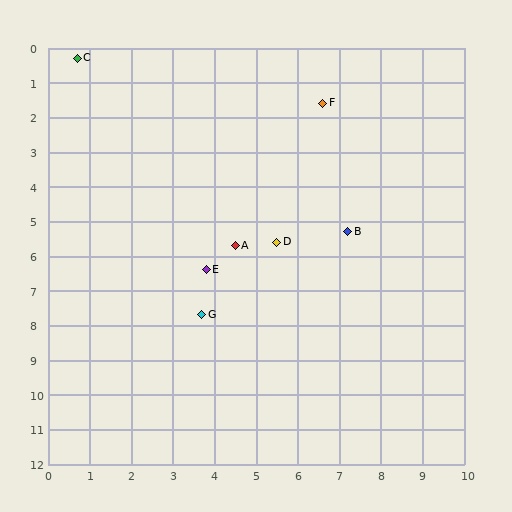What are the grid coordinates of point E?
Point E is at approximately (3.8, 6.4).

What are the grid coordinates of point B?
Point B is at approximately (7.2, 5.3).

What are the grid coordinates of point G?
Point G is at approximately (3.7, 7.7).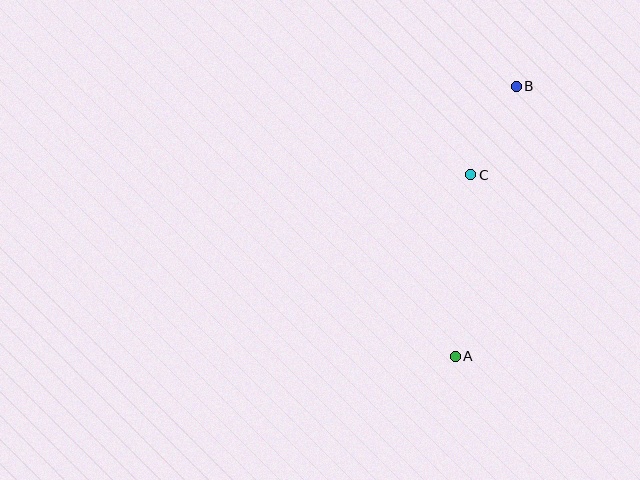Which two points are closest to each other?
Points B and C are closest to each other.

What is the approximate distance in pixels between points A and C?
The distance between A and C is approximately 182 pixels.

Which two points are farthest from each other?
Points A and B are farthest from each other.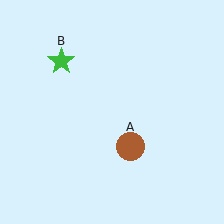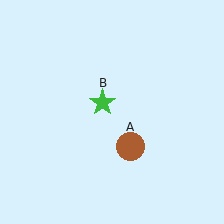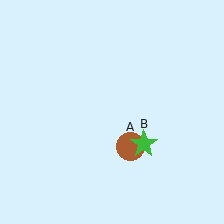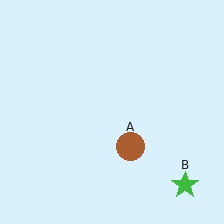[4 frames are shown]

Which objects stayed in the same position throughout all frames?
Brown circle (object A) remained stationary.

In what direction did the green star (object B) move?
The green star (object B) moved down and to the right.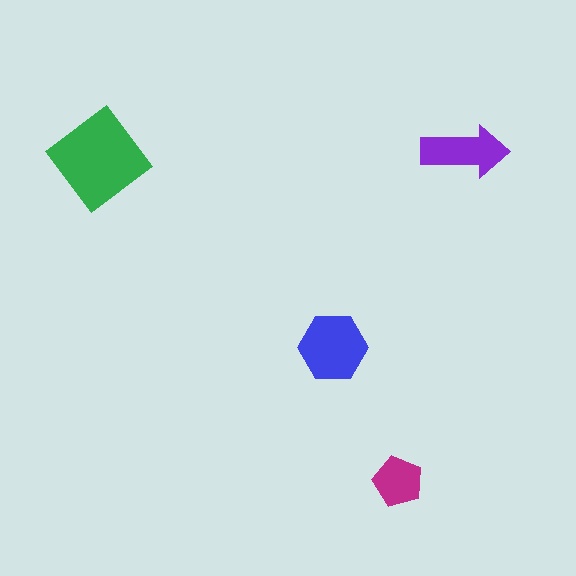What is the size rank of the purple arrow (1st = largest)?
3rd.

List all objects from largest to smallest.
The green diamond, the blue hexagon, the purple arrow, the magenta pentagon.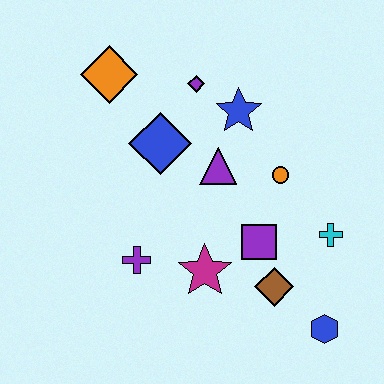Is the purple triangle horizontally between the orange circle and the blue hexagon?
No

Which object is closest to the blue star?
The purple diamond is closest to the blue star.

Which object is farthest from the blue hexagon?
The orange diamond is farthest from the blue hexagon.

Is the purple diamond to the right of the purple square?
No